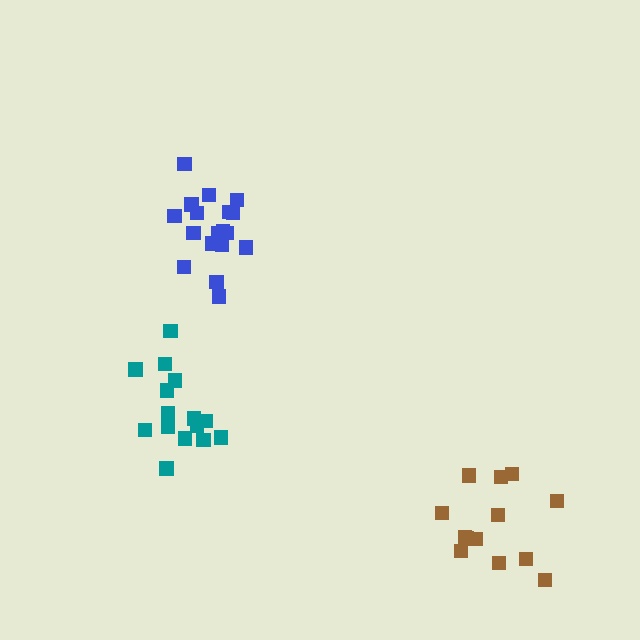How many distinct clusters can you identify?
There are 3 distinct clusters.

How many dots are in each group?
Group 1: 18 dots, Group 2: 13 dots, Group 3: 15 dots (46 total).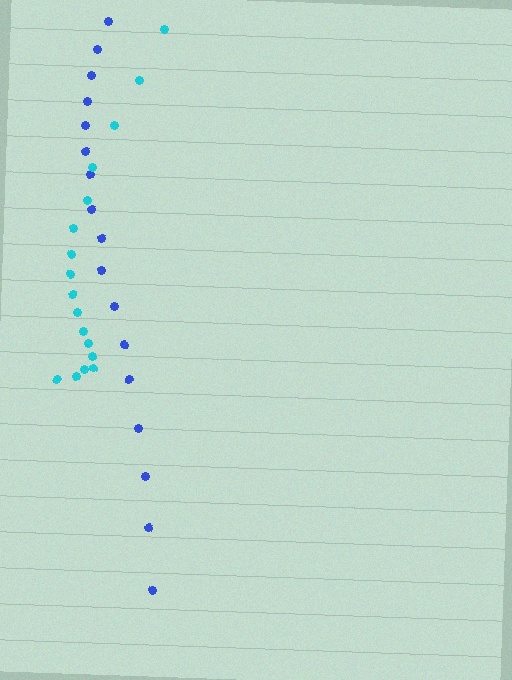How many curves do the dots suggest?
There are 2 distinct paths.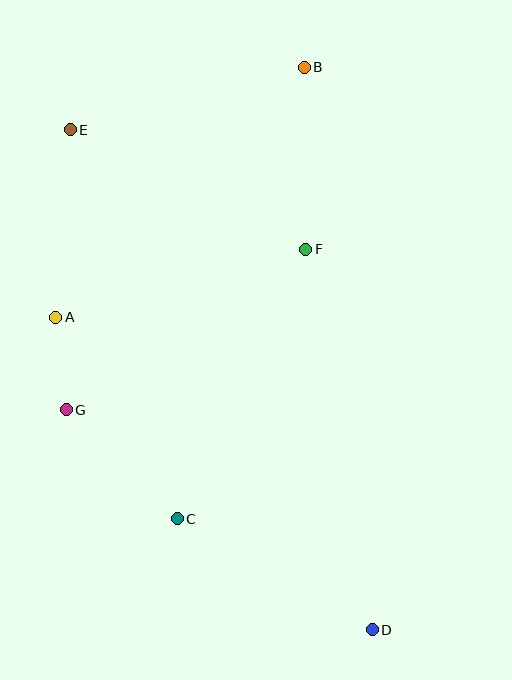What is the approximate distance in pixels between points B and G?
The distance between B and G is approximately 417 pixels.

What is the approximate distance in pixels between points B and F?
The distance between B and F is approximately 182 pixels.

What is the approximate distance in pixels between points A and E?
The distance between A and E is approximately 188 pixels.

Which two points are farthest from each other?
Points D and E are farthest from each other.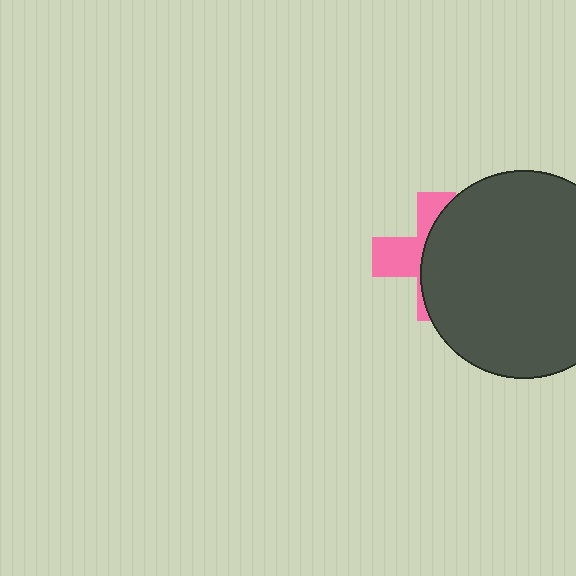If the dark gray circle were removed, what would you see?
You would see the complete pink cross.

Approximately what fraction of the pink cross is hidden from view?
Roughly 61% of the pink cross is hidden behind the dark gray circle.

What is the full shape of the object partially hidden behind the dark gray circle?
The partially hidden object is a pink cross.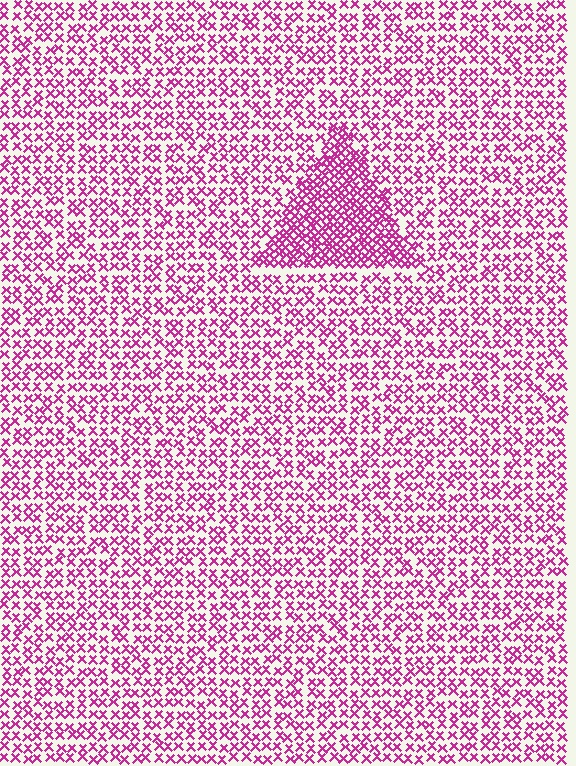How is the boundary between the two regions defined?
The boundary is defined by a change in element density (approximately 1.9x ratio). All elements are the same color, size, and shape.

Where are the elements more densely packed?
The elements are more densely packed inside the triangle boundary.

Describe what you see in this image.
The image contains small magenta elements arranged at two different densities. A triangle-shaped region is visible where the elements are more densely packed than the surrounding area.